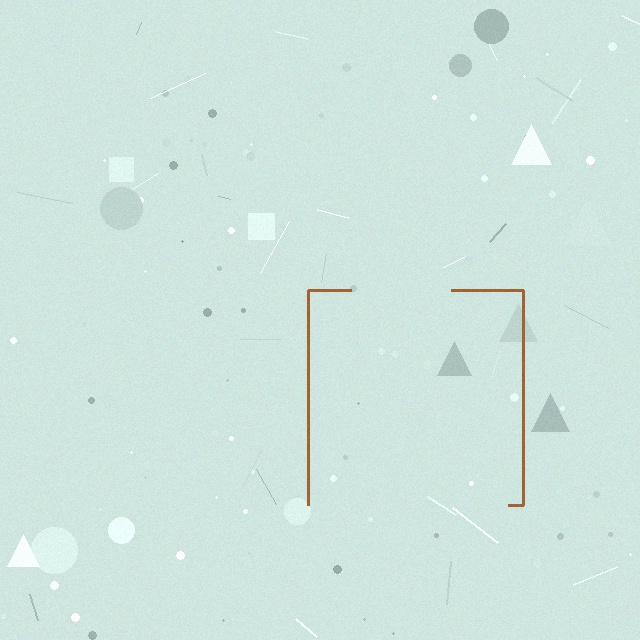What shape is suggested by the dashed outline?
The dashed outline suggests a square.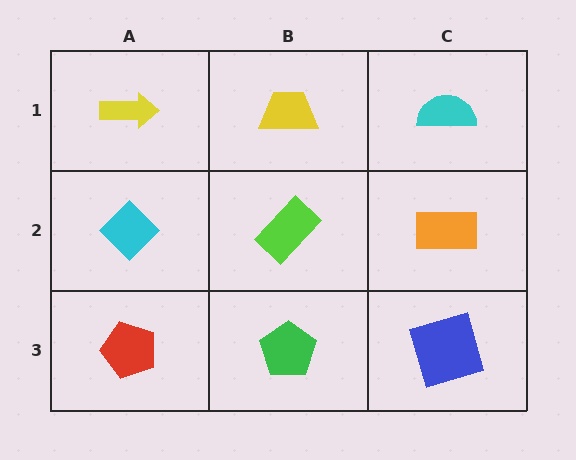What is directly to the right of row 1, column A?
A yellow trapezoid.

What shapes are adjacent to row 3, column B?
A lime rectangle (row 2, column B), a red pentagon (row 3, column A), a blue square (row 3, column C).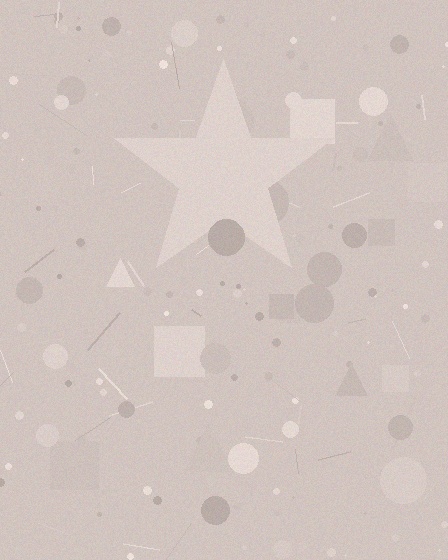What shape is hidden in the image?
A star is hidden in the image.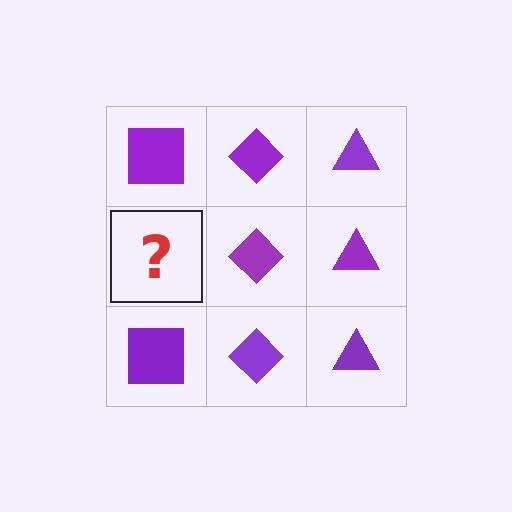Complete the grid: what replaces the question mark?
The question mark should be replaced with a purple square.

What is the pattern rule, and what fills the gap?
The rule is that each column has a consistent shape. The gap should be filled with a purple square.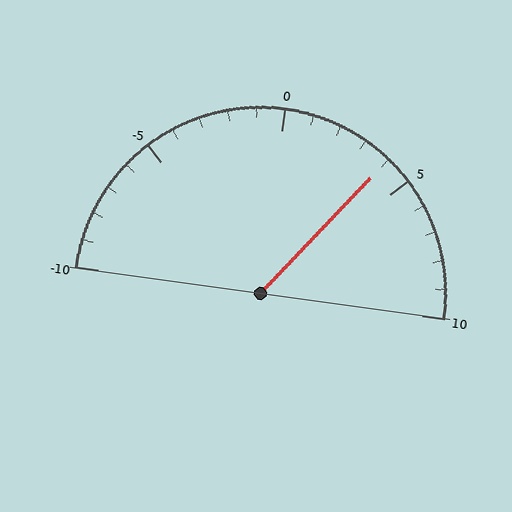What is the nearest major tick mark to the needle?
The nearest major tick mark is 5.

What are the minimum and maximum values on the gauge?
The gauge ranges from -10 to 10.